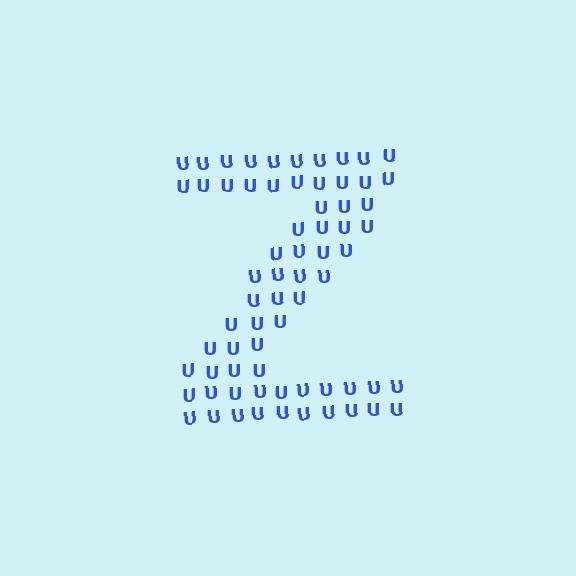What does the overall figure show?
The overall figure shows the letter Z.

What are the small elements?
The small elements are letter U's.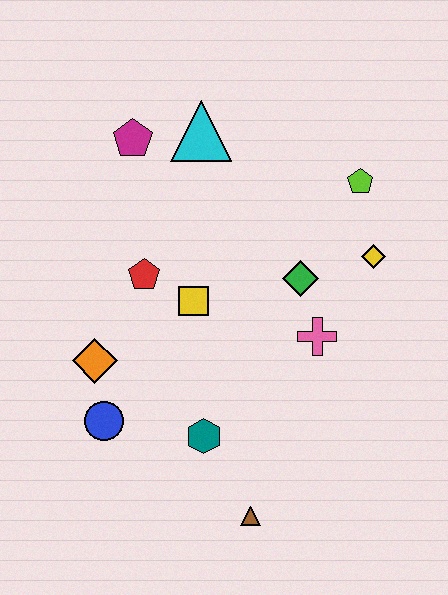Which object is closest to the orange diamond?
The blue circle is closest to the orange diamond.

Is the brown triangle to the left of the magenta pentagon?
No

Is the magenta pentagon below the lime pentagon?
No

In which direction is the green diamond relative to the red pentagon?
The green diamond is to the right of the red pentagon.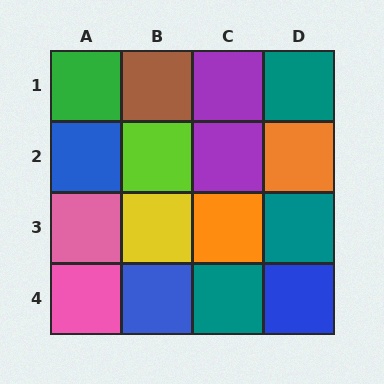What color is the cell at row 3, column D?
Teal.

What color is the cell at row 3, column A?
Pink.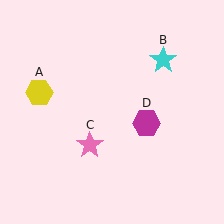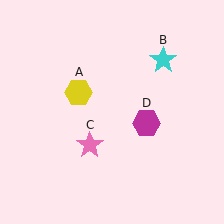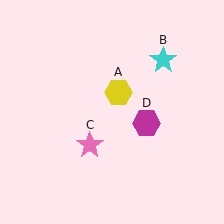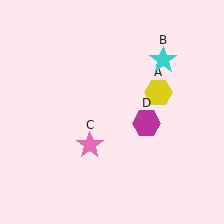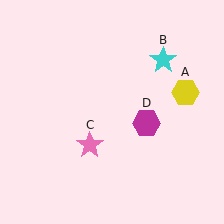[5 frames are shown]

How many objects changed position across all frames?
1 object changed position: yellow hexagon (object A).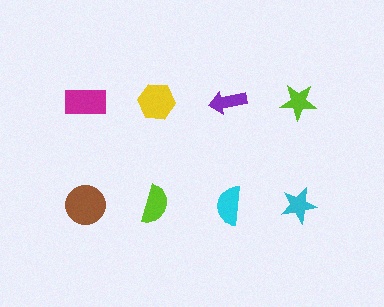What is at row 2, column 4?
A cyan star.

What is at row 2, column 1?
A brown circle.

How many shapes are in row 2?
4 shapes.